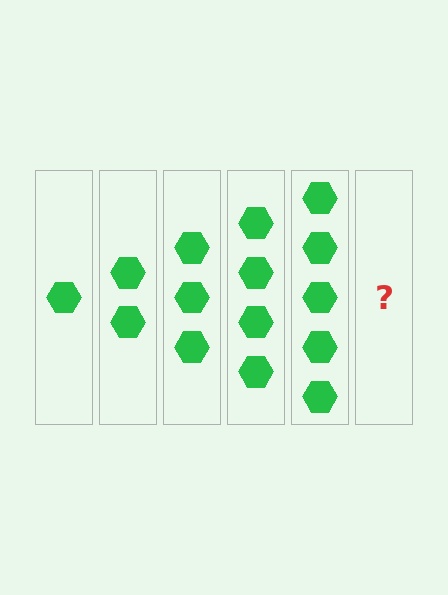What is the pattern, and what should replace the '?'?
The pattern is that each step adds one more hexagon. The '?' should be 6 hexagons.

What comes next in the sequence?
The next element should be 6 hexagons.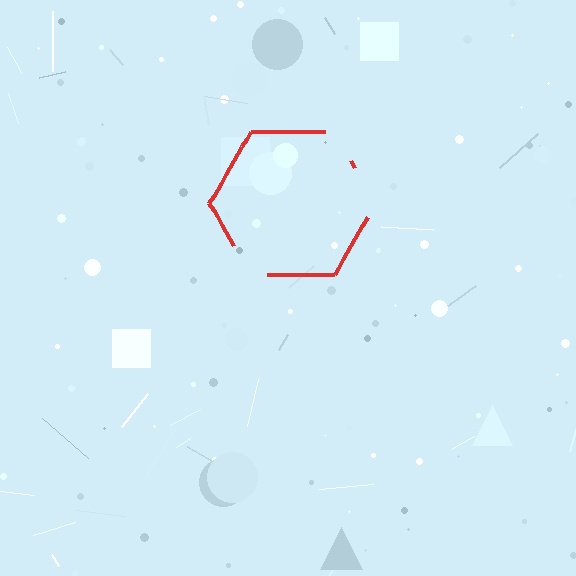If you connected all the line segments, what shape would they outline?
They would outline a hexagon.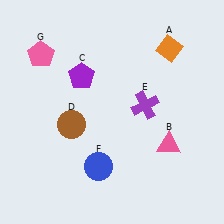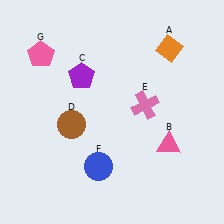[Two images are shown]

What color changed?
The cross (E) changed from purple in Image 1 to pink in Image 2.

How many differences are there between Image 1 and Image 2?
There is 1 difference between the two images.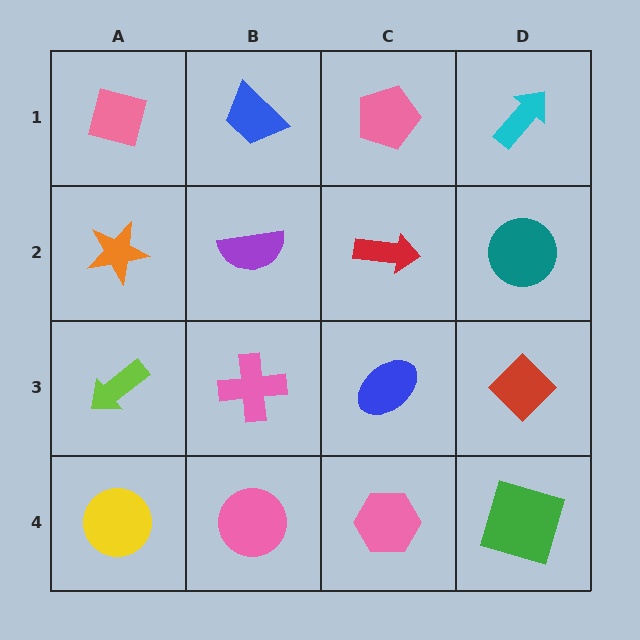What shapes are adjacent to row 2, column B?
A blue trapezoid (row 1, column B), a pink cross (row 3, column B), an orange star (row 2, column A), a red arrow (row 2, column C).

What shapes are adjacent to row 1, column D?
A teal circle (row 2, column D), a pink pentagon (row 1, column C).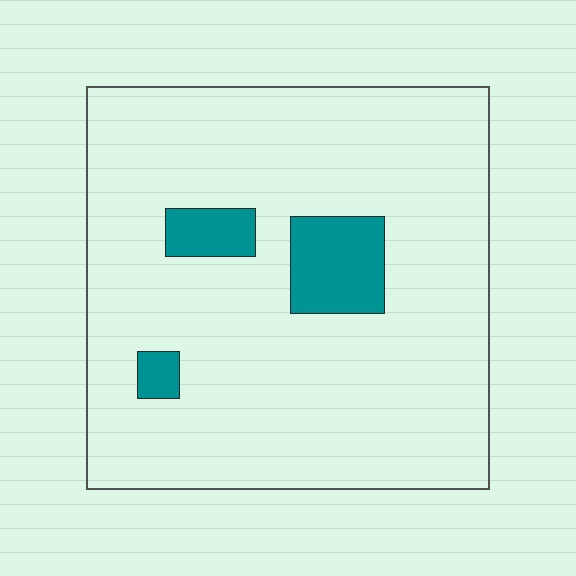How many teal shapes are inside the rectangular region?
3.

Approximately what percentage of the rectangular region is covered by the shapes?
Approximately 10%.